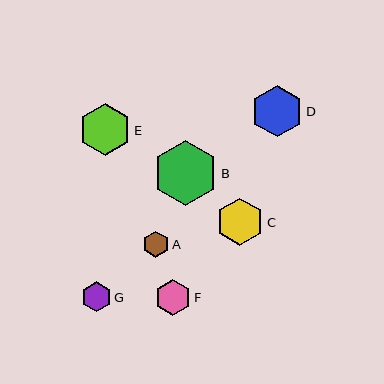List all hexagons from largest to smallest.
From largest to smallest: B, E, D, C, F, G, A.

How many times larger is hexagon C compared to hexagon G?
Hexagon C is approximately 1.6 times the size of hexagon G.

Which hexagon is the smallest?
Hexagon A is the smallest with a size of approximately 27 pixels.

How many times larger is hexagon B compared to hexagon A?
Hexagon B is approximately 2.4 times the size of hexagon A.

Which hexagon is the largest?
Hexagon B is the largest with a size of approximately 65 pixels.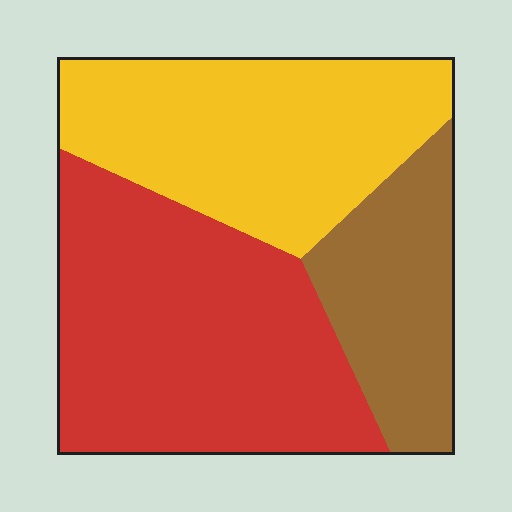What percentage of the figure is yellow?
Yellow covers around 35% of the figure.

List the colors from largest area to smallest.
From largest to smallest: red, yellow, brown.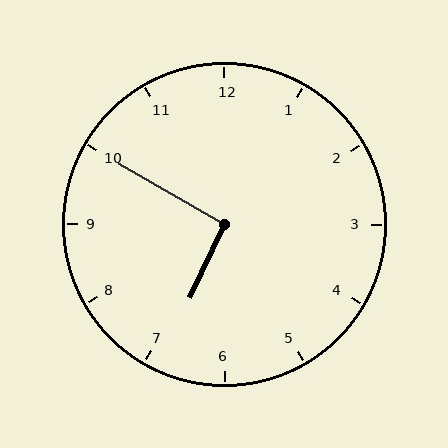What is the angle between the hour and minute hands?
Approximately 95 degrees.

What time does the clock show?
6:50.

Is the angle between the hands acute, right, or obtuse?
It is right.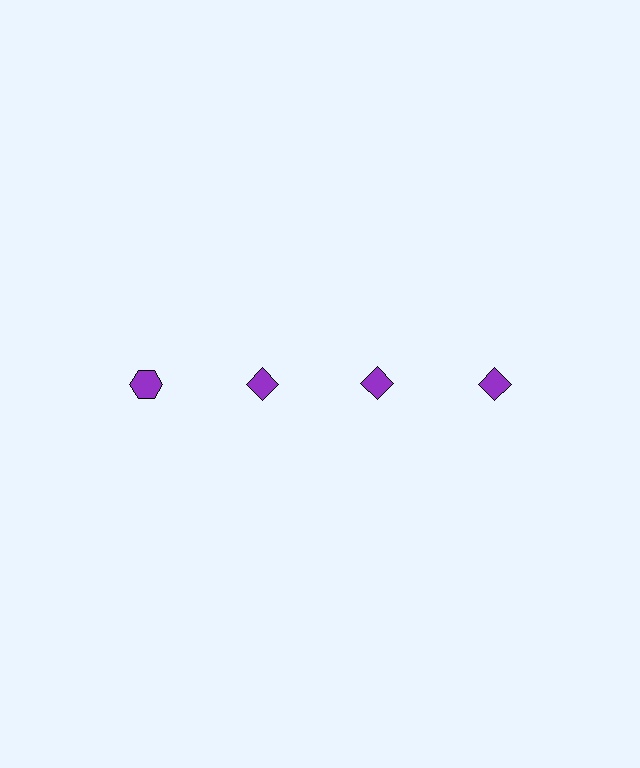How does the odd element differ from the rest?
It has a different shape: hexagon instead of diamond.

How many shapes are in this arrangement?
There are 4 shapes arranged in a grid pattern.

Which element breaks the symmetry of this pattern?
The purple hexagon in the top row, leftmost column breaks the symmetry. All other shapes are purple diamonds.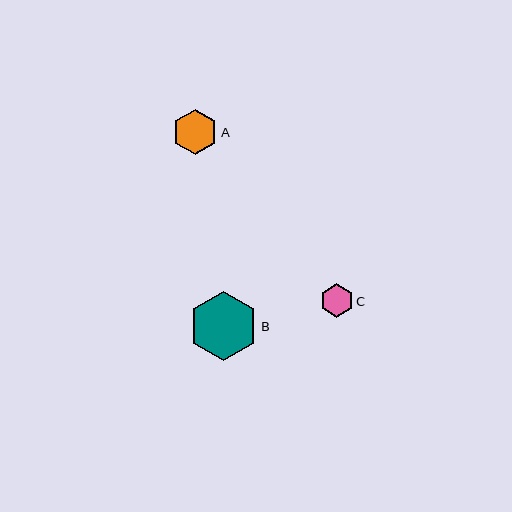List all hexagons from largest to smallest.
From largest to smallest: B, A, C.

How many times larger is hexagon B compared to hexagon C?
Hexagon B is approximately 2.1 times the size of hexagon C.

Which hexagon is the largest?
Hexagon B is the largest with a size of approximately 70 pixels.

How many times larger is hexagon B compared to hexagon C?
Hexagon B is approximately 2.1 times the size of hexagon C.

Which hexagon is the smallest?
Hexagon C is the smallest with a size of approximately 33 pixels.